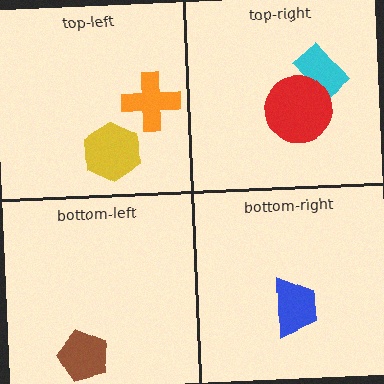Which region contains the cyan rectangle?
The top-right region.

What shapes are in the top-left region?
The orange cross, the yellow hexagon.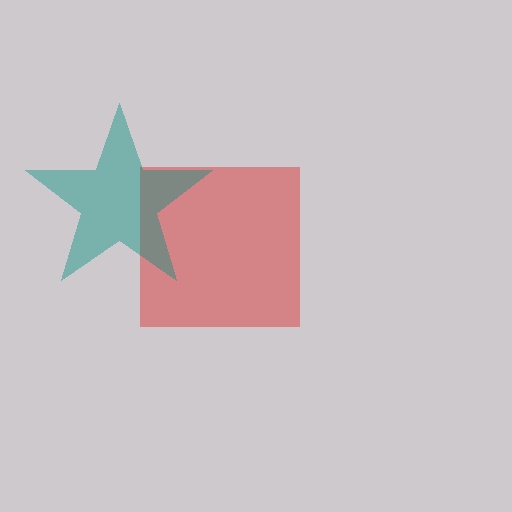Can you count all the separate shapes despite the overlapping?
Yes, there are 2 separate shapes.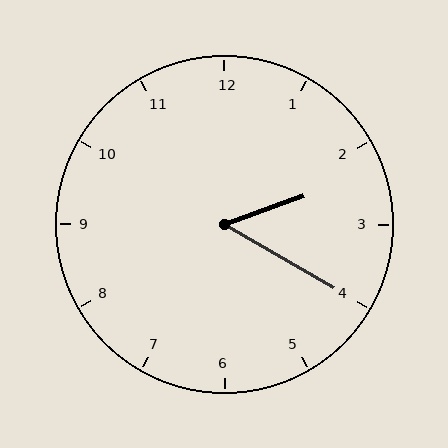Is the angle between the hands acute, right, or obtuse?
It is acute.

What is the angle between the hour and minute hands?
Approximately 50 degrees.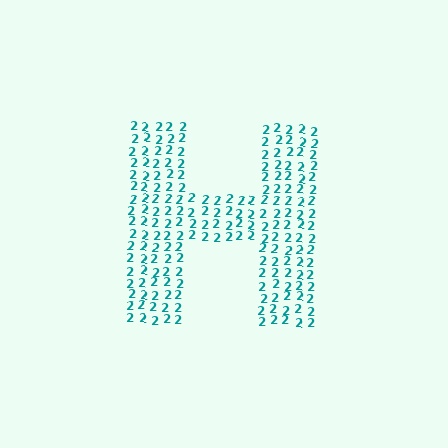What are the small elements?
The small elements are digit 2's.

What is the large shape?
The large shape is the letter H.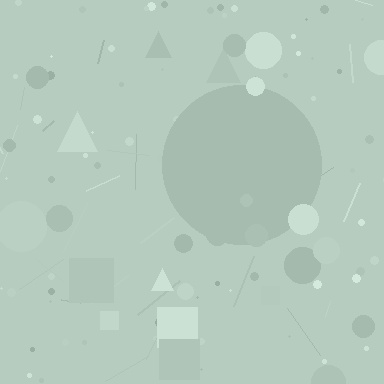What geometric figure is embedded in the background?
A circle is embedded in the background.